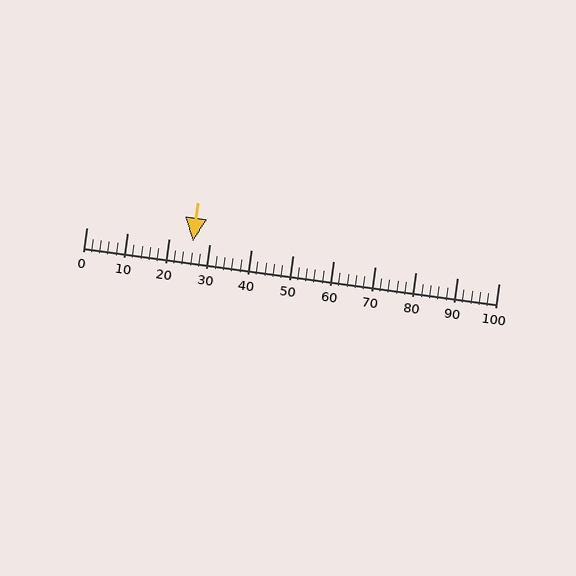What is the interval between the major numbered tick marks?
The major tick marks are spaced 10 units apart.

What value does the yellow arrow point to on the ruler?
The yellow arrow points to approximately 26.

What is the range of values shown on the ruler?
The ruler shows values from 0 to 100.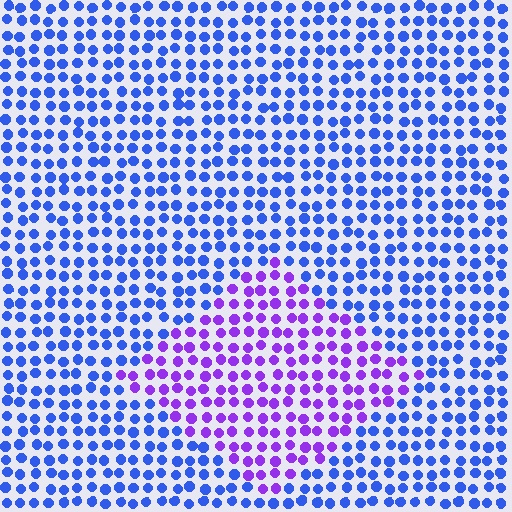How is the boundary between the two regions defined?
The boundary is defined purely by a slight shift in hue (about 47 degrees). Spacing, size, and orientation are identical on both sides.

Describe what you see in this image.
The image is filled with small blue elements in a uniform arrangement. A diamond-shaped region is visible where the elements are tinted to a slightly different hue, forming a subtle color boundary.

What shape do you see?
I see a diamond.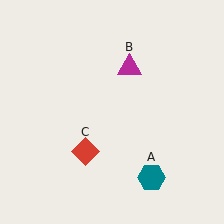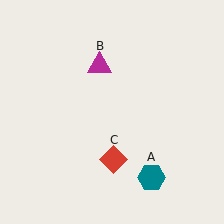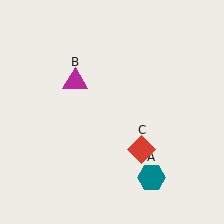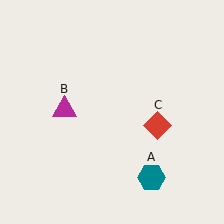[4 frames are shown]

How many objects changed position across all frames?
2 objects changed position: magenta triangle (object B), red diamond (object C).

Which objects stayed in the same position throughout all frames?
Teal hexagon (object A) remained stationary.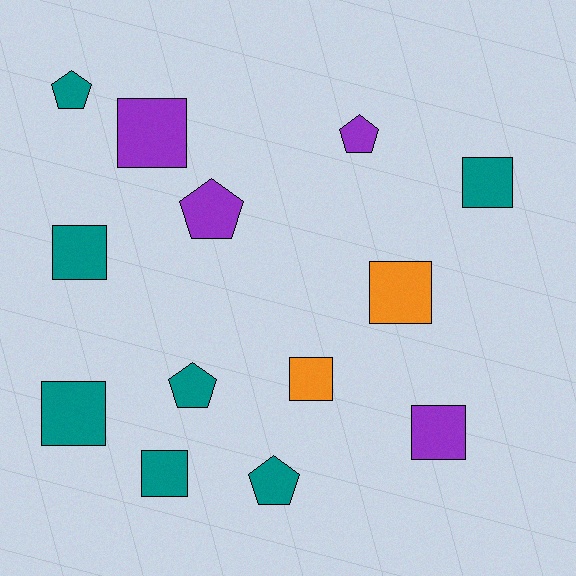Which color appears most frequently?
Teal, with 7 objects.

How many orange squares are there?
There are 2 orange squares.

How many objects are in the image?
There are 13 objects.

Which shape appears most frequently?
Square, with 8 objects.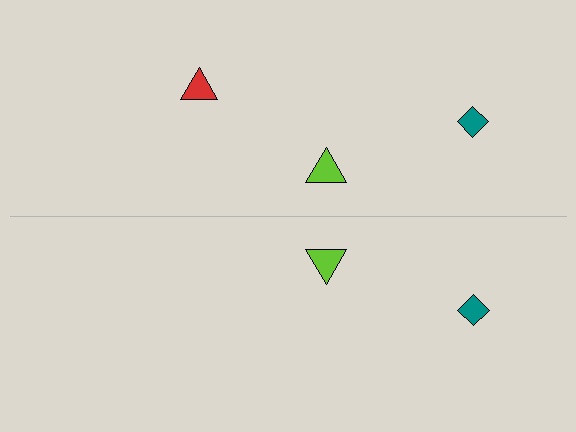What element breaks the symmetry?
A red triangle is missing from the bottom side.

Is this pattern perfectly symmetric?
No, the pattern is not perfectly symmetric. A red triangle is missing from the bottom side.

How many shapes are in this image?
There are 5 shapes in this image.